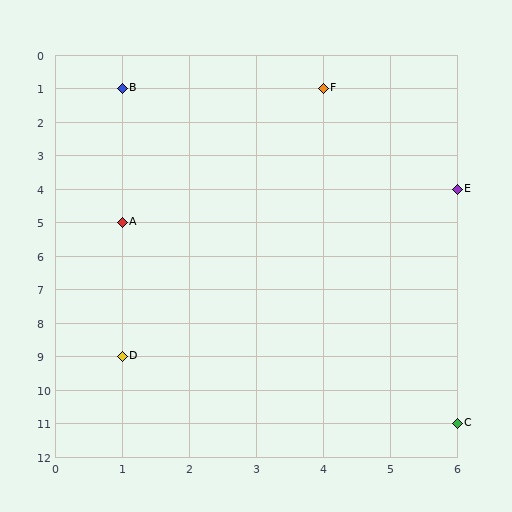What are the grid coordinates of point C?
Point C is at grid coordinates (6, 11).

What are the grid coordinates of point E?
Point E is at grid coordinates (6, 4).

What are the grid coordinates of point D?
Point D is at grid coordinates (1, 9).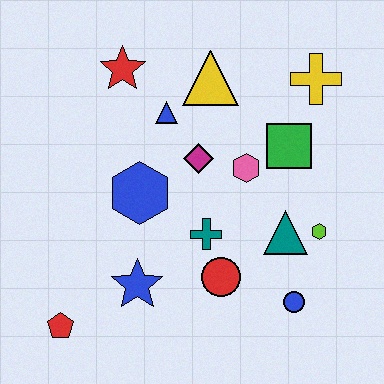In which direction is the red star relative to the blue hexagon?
The red star is above the blue hexagon.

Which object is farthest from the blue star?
The yellow cross is farthest from the blue star.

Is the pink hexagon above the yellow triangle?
No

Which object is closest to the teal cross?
The red circle is closest to the teal cross.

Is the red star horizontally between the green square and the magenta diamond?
No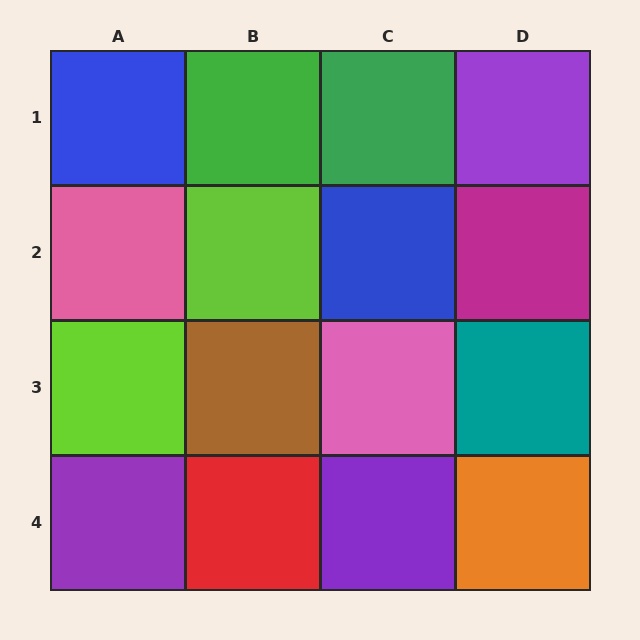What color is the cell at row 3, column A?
Lime.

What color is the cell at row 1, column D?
Purple.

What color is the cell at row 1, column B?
Green.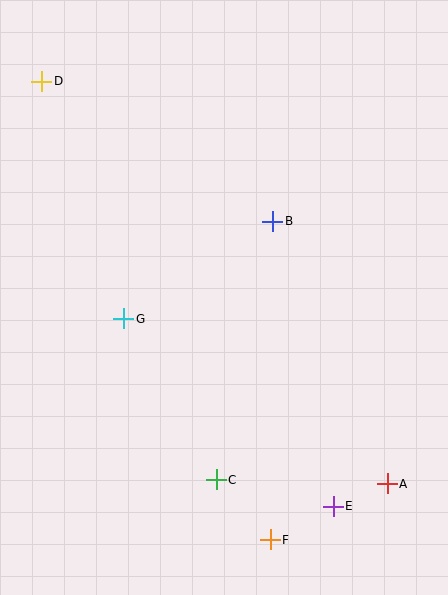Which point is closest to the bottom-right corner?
Point A is closest to the bottom-right corner.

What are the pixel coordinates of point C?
Point C is at (216, 480).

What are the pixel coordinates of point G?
Point G is at (124, 319).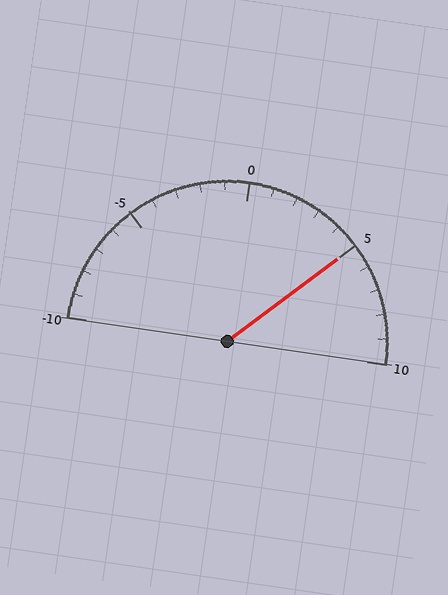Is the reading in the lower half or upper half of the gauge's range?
The reading is in the upper half of the range (-10 to 10).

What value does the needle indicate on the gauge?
The needle indicates approximately 5.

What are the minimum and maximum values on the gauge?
The gauge ranges from -10 to 10.